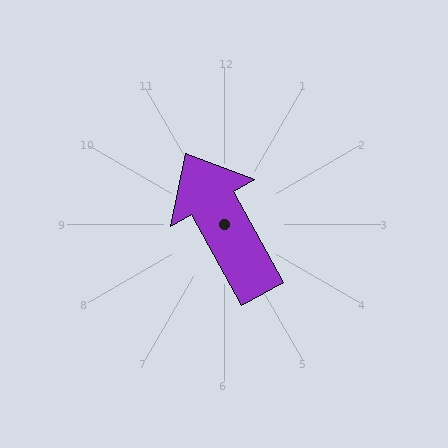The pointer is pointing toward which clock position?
Roughly 11 o'clock.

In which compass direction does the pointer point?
Northwest.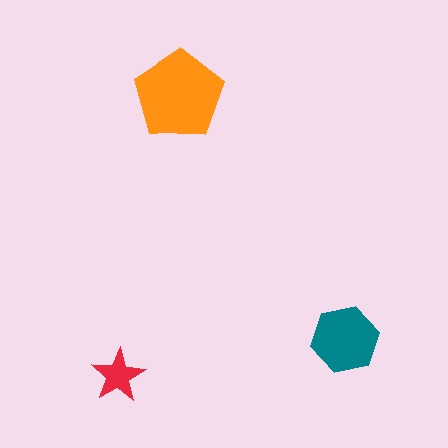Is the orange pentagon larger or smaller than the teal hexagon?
Larger.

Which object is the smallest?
The red star.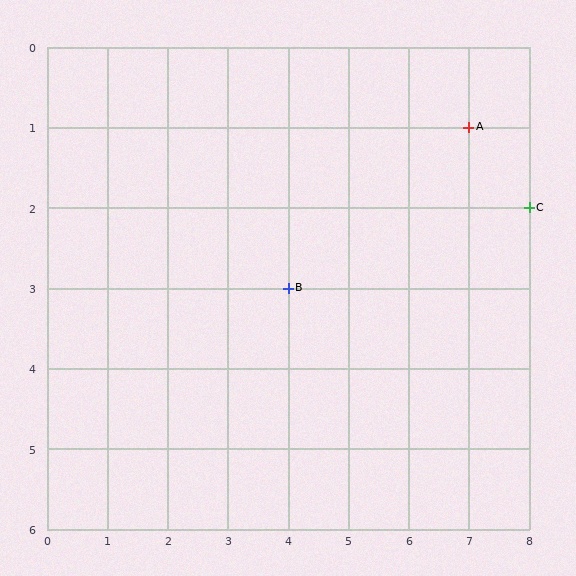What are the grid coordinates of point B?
Point B is at grid coordinates (4, 3).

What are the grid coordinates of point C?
Point C is at grid coordinates (8, 2).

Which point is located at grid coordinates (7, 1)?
Point A is at (7, 1).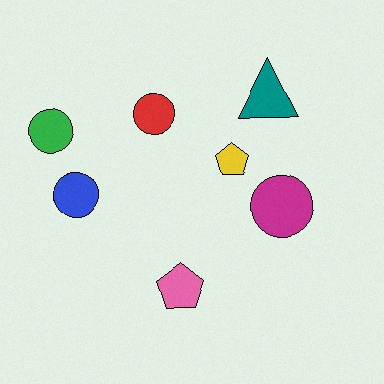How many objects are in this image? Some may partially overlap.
There are 7 objects.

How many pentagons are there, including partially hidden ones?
There are 2 pentagons.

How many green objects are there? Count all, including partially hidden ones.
There is 1 green object.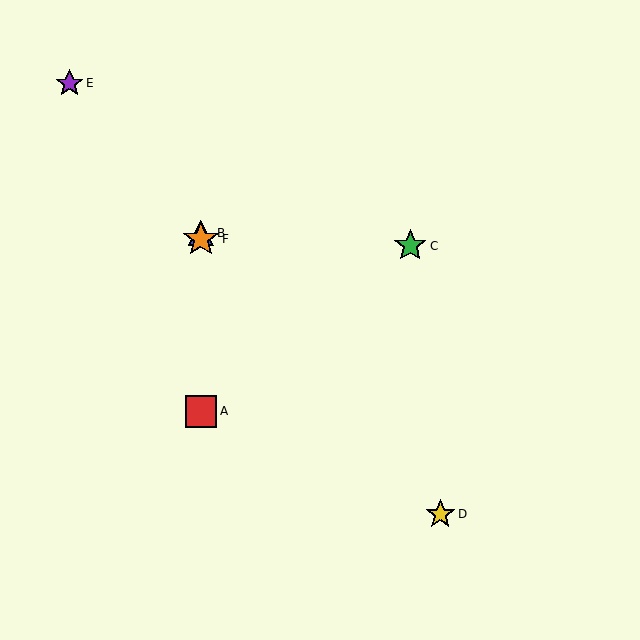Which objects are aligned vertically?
Objects A, B, F are aligned vertically.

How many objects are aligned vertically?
3 objects (A, B, F) are aligned vertically.